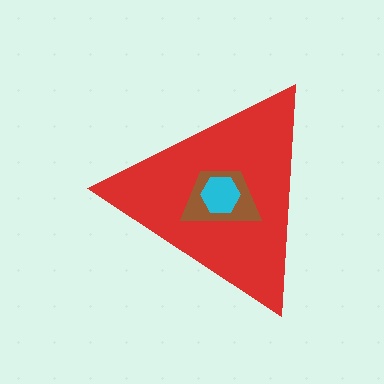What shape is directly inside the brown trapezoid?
The cyan hexagon.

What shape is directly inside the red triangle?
The brown trapezoid.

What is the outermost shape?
The red triangle.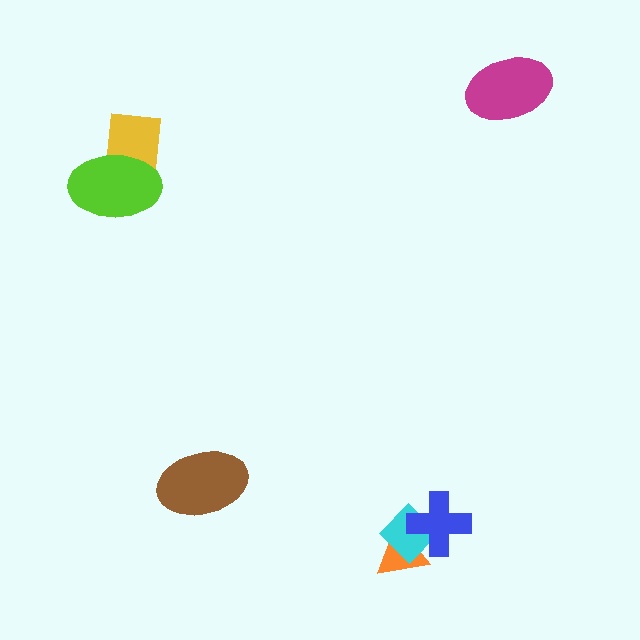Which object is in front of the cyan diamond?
The blue cross is in front of the cyan diamond.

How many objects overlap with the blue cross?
2 objects overlap with the blue cross.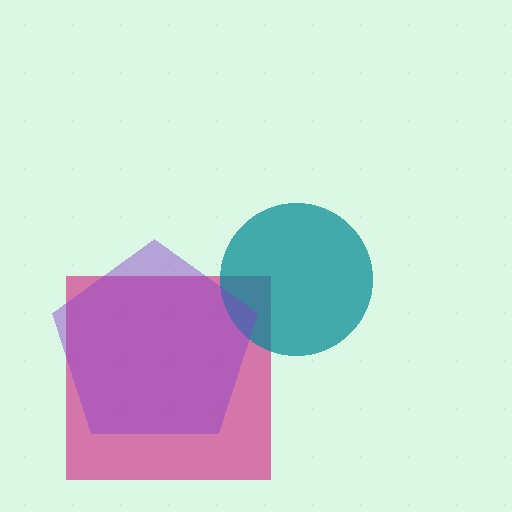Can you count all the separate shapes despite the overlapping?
Yes, there are 3 separate shapes.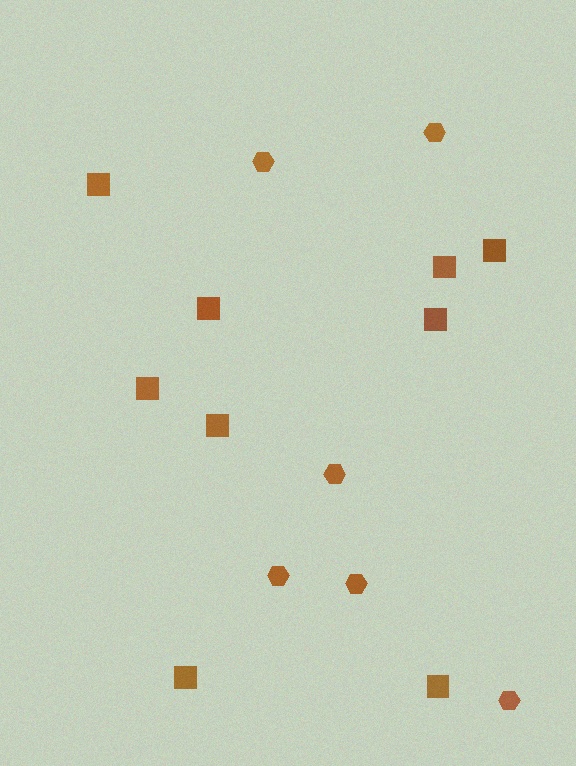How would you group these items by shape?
There are 2 groups: one group of squares (9) and one group of hexagons (6).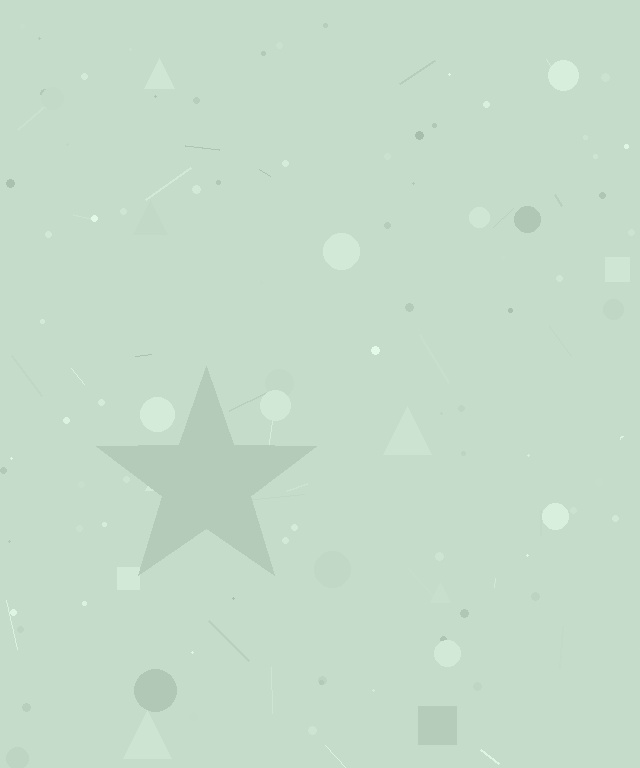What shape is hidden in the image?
A star is hidden in the image.